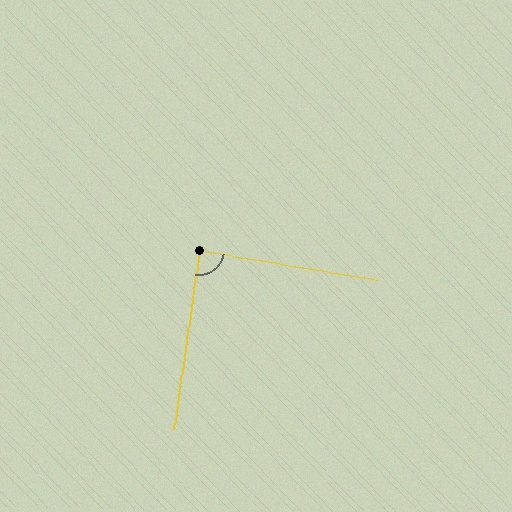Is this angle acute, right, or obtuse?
It is approximately a right angle.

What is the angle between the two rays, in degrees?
Approximately 89 degrees.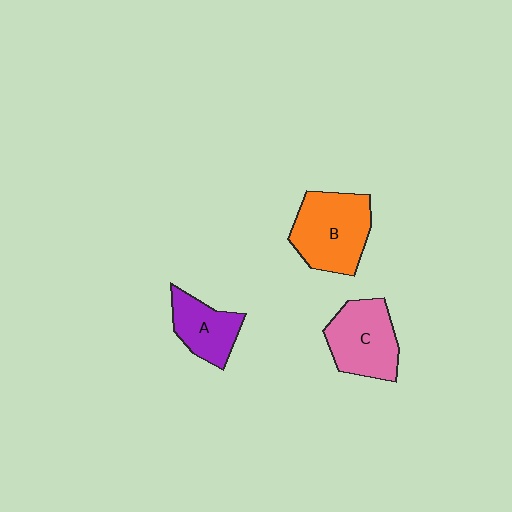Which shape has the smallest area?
Shape A (purple).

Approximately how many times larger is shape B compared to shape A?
Approximately 1.6 times.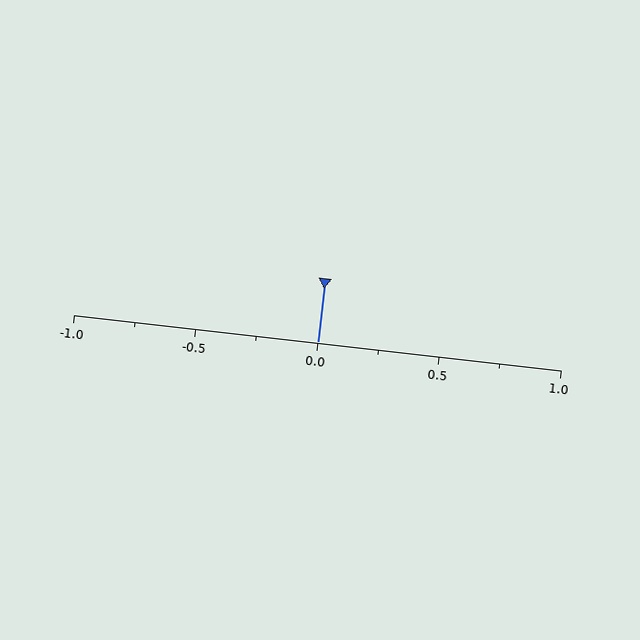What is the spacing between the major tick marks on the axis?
The major ticks are spaced 0.5 apart.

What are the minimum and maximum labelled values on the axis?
The axis runs from -1.0 to 1.0.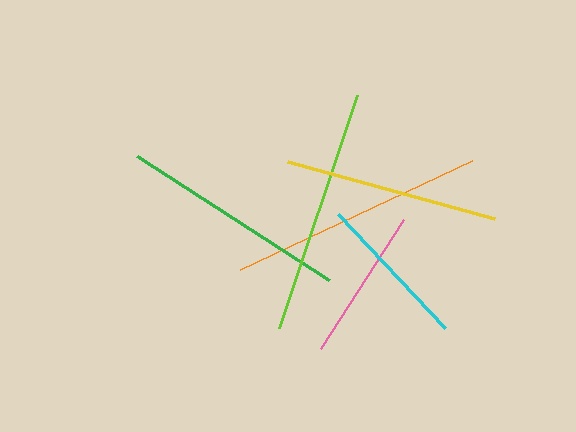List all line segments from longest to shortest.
From longest to shortest: orange, lime, green, yellow, cyan, pink.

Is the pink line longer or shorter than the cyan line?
The cyan line is longer than the pink line.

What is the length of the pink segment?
The pink segment is approximately 153 pixels long.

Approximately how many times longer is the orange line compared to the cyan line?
The orange line is approximately 1.6 times the length of the cyan line.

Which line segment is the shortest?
The pink line is the shortest at approximately 153 pixels.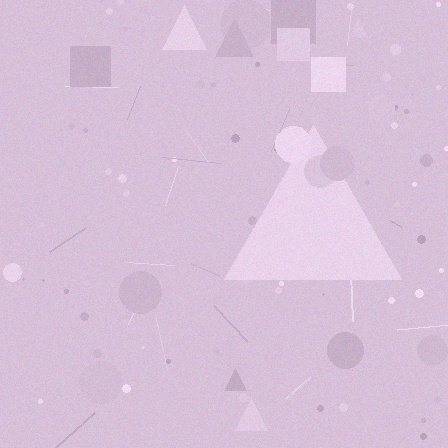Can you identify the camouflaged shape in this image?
The camouflaged shape is a triangle.